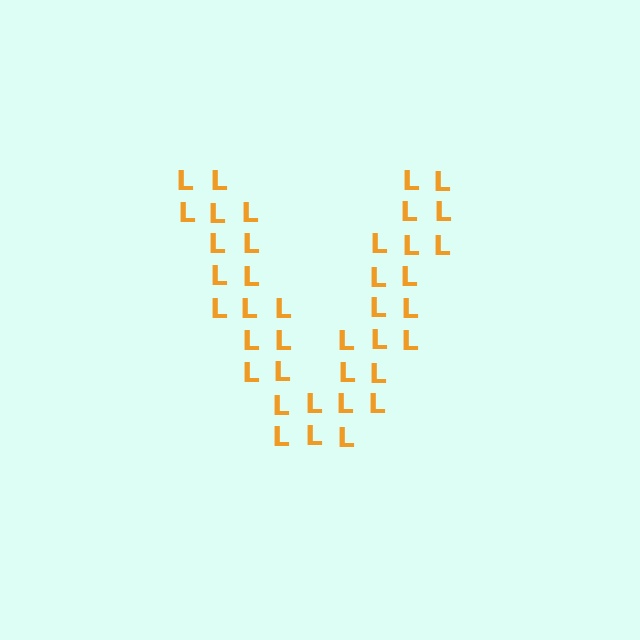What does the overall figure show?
The overall figure shows the letter V.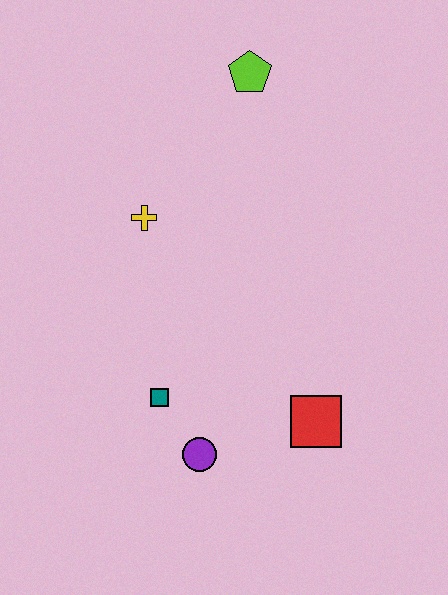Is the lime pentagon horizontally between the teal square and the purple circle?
No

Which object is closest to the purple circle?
The teal square is closest to the purple circle.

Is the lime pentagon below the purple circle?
No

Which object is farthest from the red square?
The lime pentagon is farthest from the red square.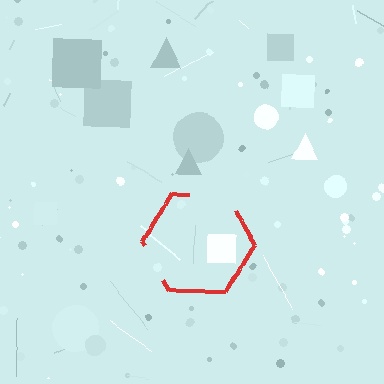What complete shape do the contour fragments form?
The contour fragments form a hexagon.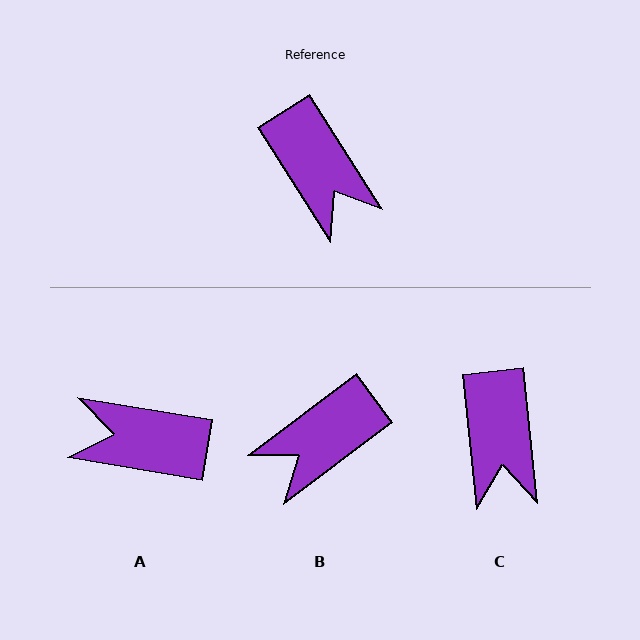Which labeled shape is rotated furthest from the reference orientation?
A, about 132 degrees away.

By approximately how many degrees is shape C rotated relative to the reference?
Approximately 27 degrees clockwise.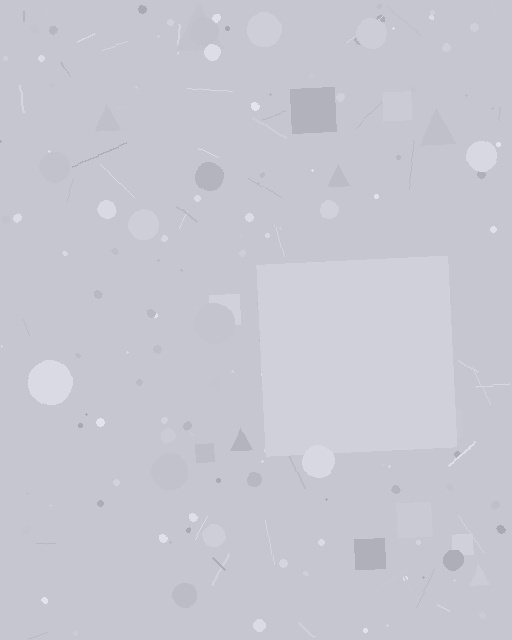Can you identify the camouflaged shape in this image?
The camouflaged shape is a square.